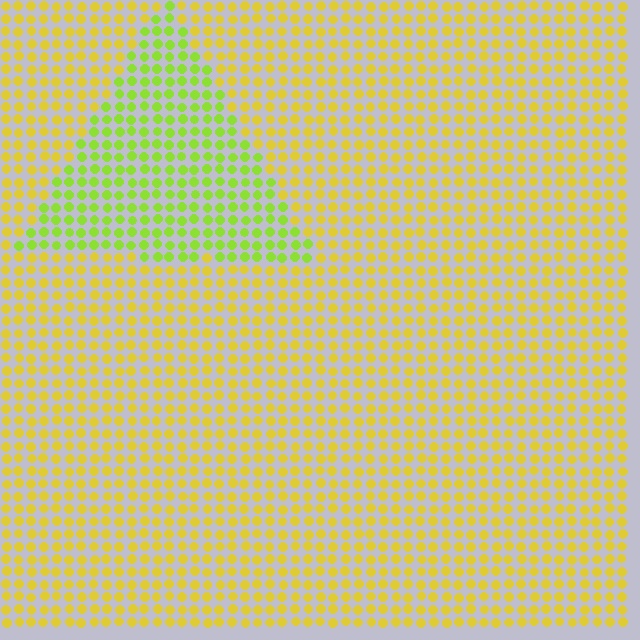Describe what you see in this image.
The image is filled with small yellow elements in a uniform arrangement. A triangle-shaped region is visible where the elements are tinted to a slightly different hue, forming a subtle color boundary.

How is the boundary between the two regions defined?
The boundary is defined purely by a slight shift in hue (about 36 degrees). Spacing, size, and orientation are identical on both sides.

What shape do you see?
I see a triangle.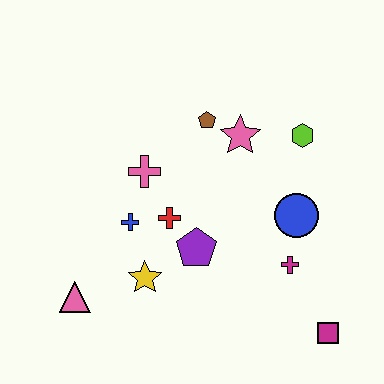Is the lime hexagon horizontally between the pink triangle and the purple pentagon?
No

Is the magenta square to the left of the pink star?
No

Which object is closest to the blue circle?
The magenta cross is closest to the blue circle.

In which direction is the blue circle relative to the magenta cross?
The blue circle is above the magenta cross.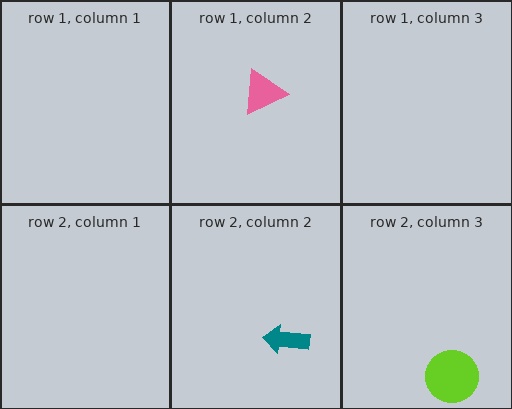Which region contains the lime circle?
The row 2, column 3 region.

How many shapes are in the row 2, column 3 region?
1.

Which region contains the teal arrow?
The row 2, column 2 region.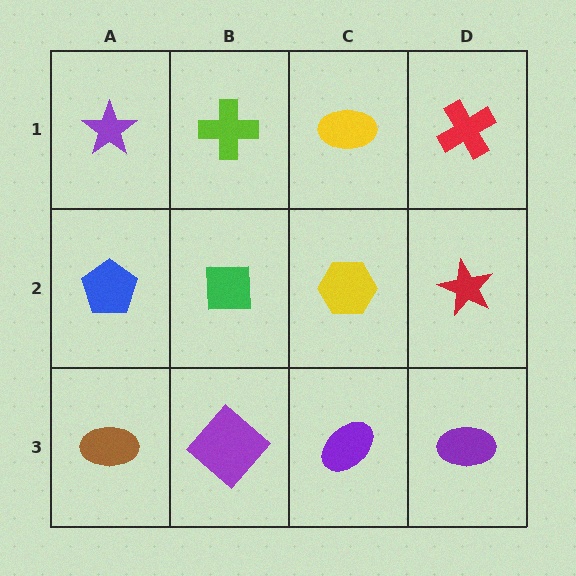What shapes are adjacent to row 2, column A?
A purple star (row 1, column A), a brown ellipse (row 3, column A), a green square (row 2, column B).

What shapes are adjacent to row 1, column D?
A red star (row 2, column D), a yellow ellipse (row 1, column C).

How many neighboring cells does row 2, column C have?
4.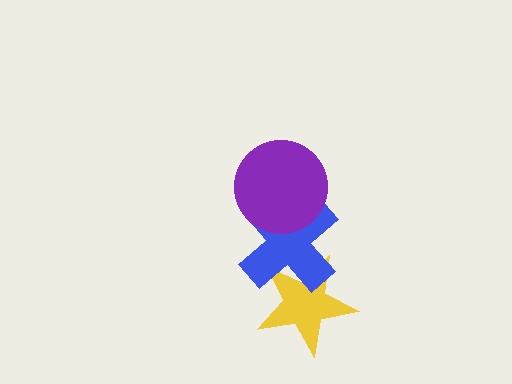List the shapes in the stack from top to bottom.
From top to bottom: the purple circle, the blue cross, the yellow star.